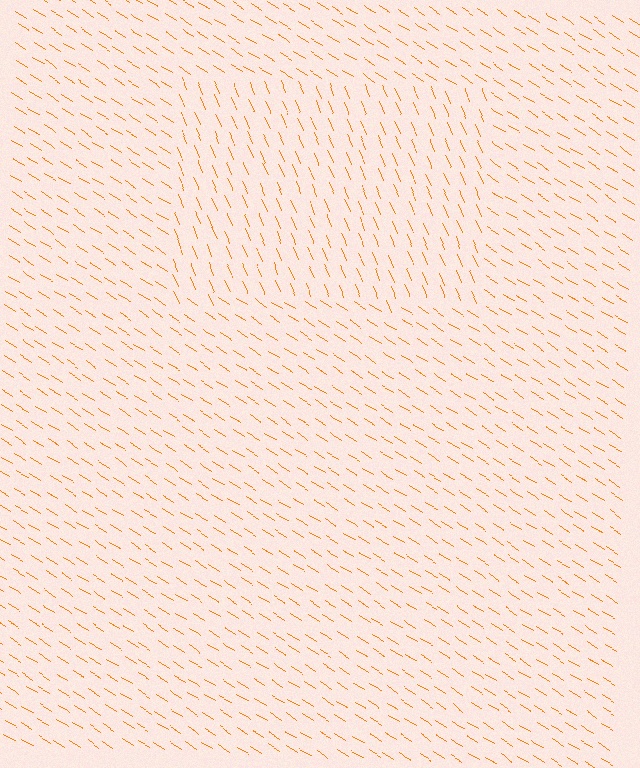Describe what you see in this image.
The image is filled with small orange line segments. A rectangle region in the image has lines oriented differently from the surrounding lines, creating a visible texture boundary.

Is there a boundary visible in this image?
Yes, there is a texture boundary formed by a change in line orientation.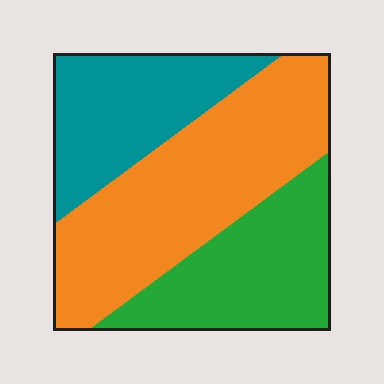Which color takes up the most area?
Orange, at roughly 45%.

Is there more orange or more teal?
Orange.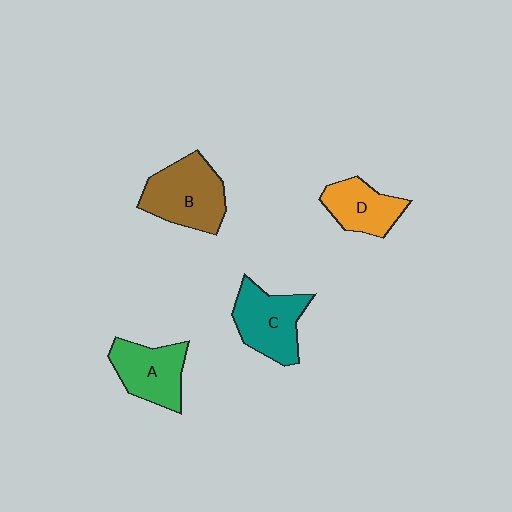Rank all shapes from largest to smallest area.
From largest to smallest: B (brown), C (teal), A (green), D (orange).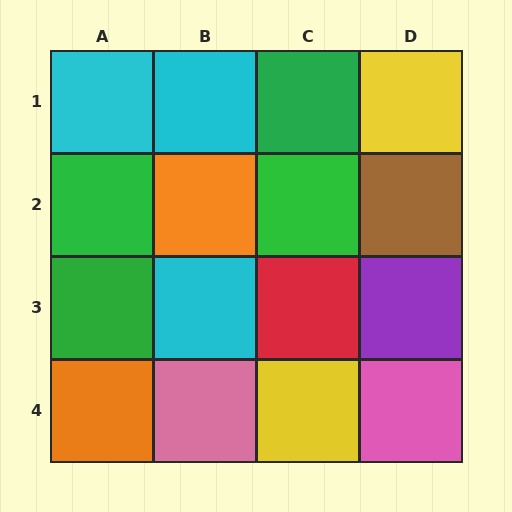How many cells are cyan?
3 cells are cyan.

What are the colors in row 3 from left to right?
Green, cyan, red, purple.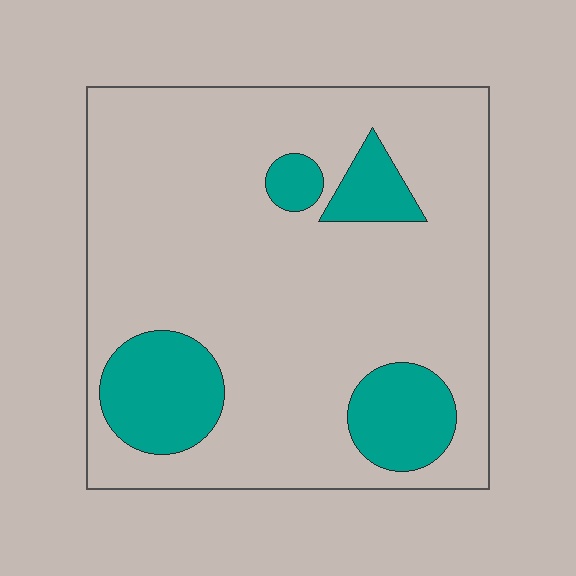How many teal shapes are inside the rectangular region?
4.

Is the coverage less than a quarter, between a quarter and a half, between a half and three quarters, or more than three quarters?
Less than a quarter.